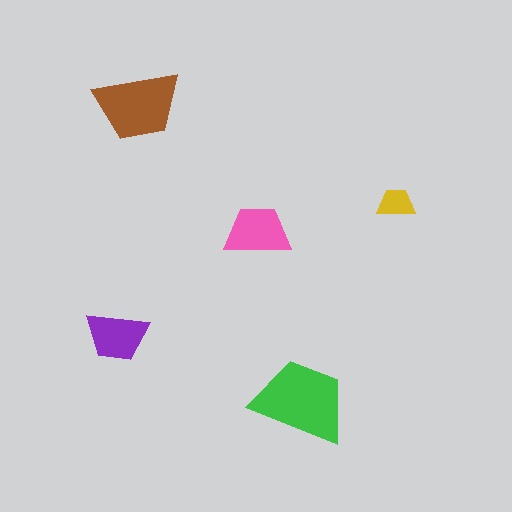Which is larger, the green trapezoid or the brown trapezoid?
The green one.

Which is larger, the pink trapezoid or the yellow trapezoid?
The pink one.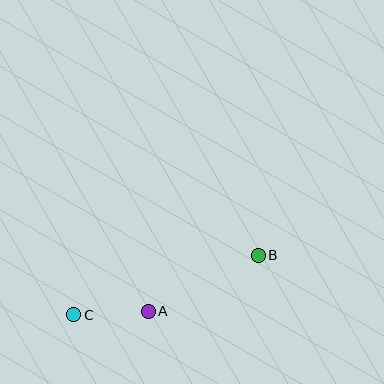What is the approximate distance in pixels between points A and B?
The distance between A and B is approximately 124 pixels.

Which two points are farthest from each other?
Points B and C are farthest from each other.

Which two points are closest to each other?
Points A and C are closest to each other.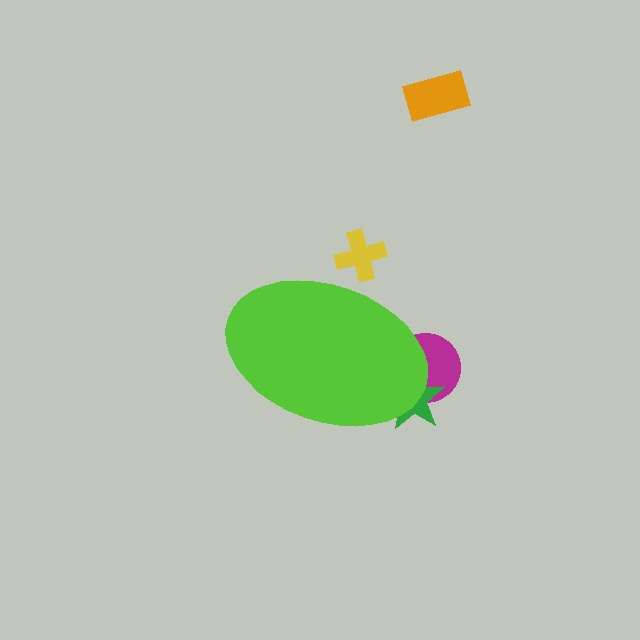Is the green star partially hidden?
Yes, the green star is partially hidden behind the lime ellipse.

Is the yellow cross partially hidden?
Yes, the yellow cross is partially hidden behind the lime ellipse.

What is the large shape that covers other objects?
A lime ellipse.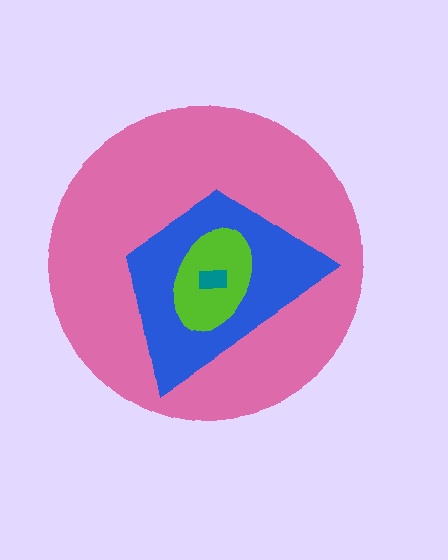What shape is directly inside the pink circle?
The blue trapezoid.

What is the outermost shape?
The pink circle.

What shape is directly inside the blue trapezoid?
The lime ellipse.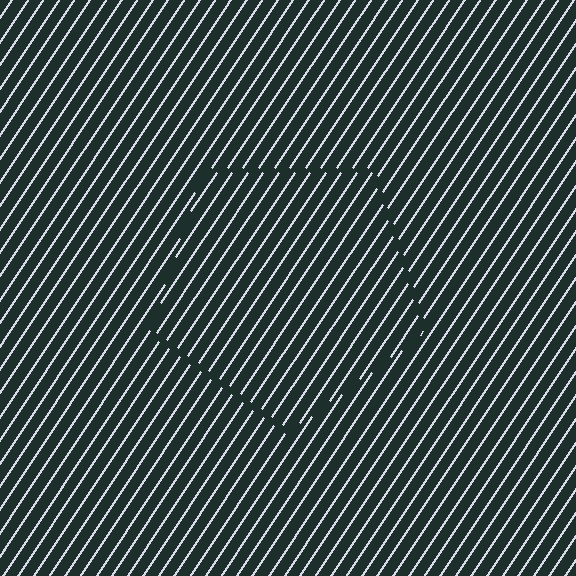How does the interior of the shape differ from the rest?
The interior of the shape contains the same grating, shifted by half a period — the contour is defined by the phase discontinuity where line-ends from the inner and outer gratings abut.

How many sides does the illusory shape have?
5 sides — the line-ends trace a pentagon.